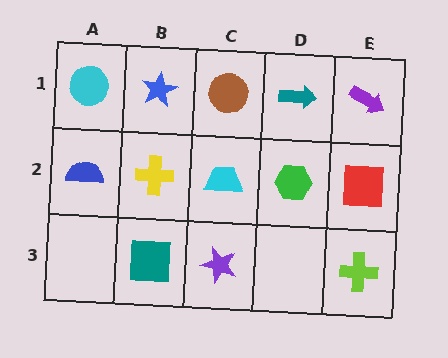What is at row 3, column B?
A teal square.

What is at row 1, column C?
A brown circle.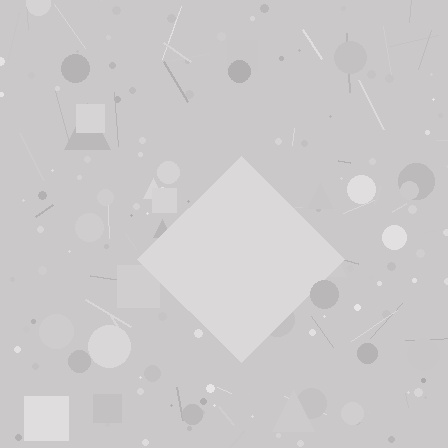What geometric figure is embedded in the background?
A diamond is embedded in the background.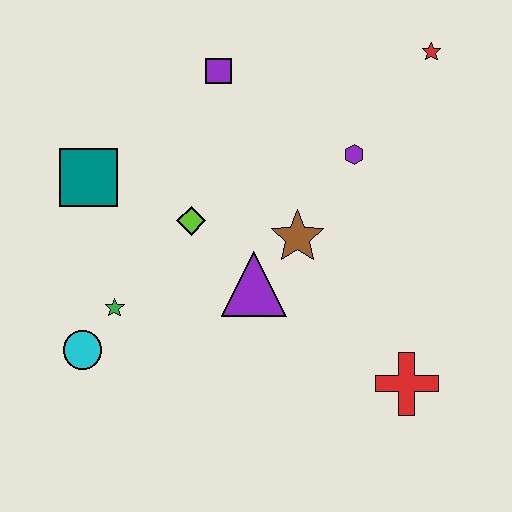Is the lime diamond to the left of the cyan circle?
No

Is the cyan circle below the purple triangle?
Yes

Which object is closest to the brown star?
The purple triangle is closest to the brown star.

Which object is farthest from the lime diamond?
The red star is farthest from the lime diamond.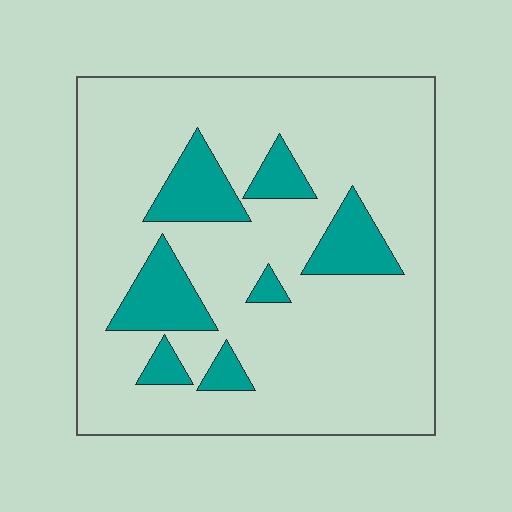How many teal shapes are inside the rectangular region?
7.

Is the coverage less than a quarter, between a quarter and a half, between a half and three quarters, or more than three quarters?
Less than a quarter.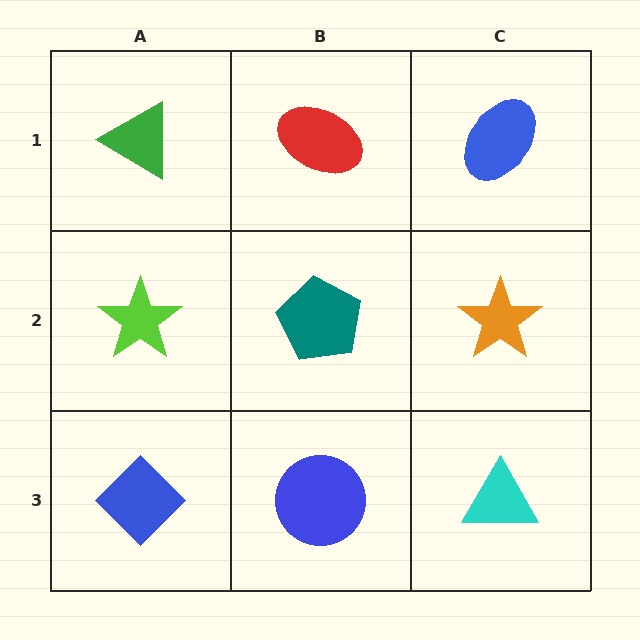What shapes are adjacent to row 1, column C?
An orange star (row 2, column C), a red ellipse (row 1, column B).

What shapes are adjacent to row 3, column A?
A lime star (row 2, column A), a blue circle (row 3, column B).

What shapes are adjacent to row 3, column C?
An orange star (row 2, column C), a blue circle (row 3, column B).